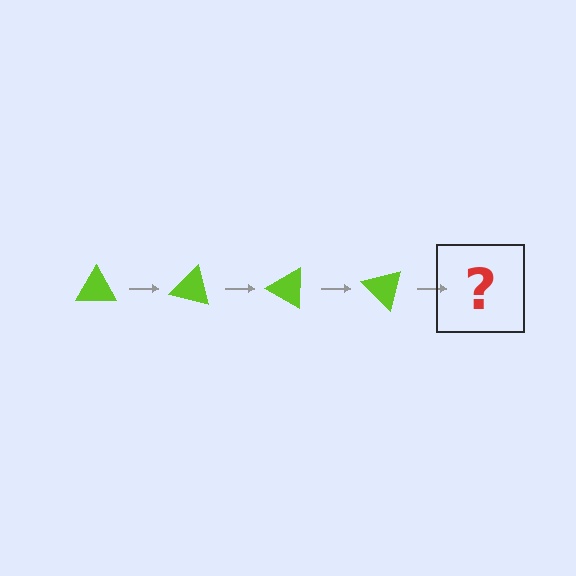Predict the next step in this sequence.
The next step is a lime triangle rotated 60 degrees.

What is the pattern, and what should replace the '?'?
The pattern is that the triangle rotates 15 degrees each step. The '?' should be a lime triangle rotated 60 degrees.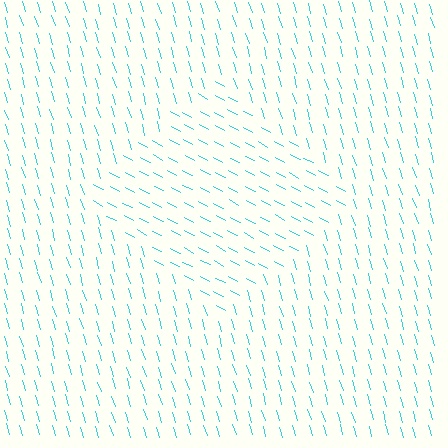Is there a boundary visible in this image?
Yes, there is a texture boundary formed by a change in line orientation.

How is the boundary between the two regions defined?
The boundary is defined purely by a change in line orientation (approximately 45 degrees difference). All lines are the same color and thickness.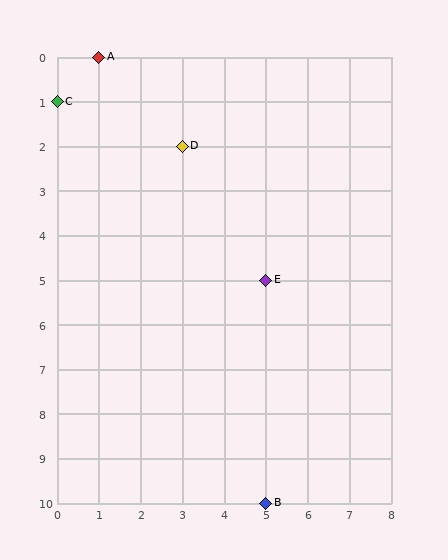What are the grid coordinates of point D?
Point D is at grid coordinates (3, 2).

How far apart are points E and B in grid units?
Points E and B are 5 rows apart.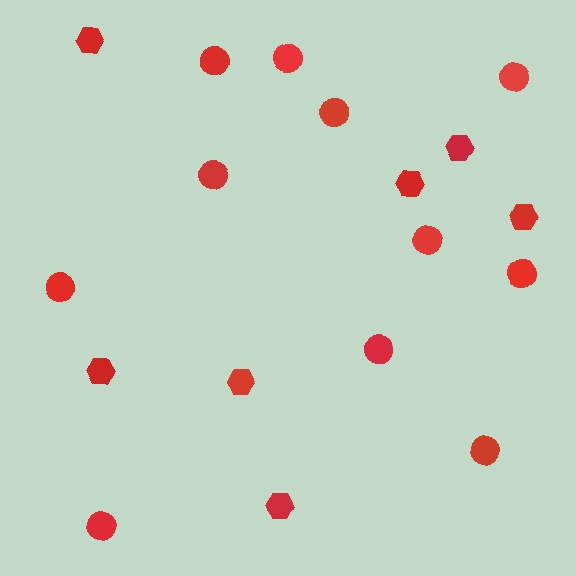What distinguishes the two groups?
There are 2 groups: one group of hexagons (7) and one group of circles (11).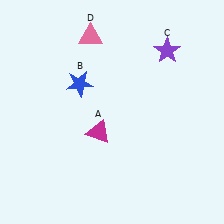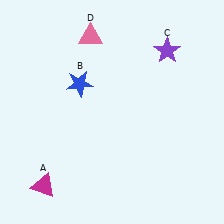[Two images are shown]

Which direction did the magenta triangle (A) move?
The magenta triangle (A) moved left.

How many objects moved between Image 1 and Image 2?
1 object moved between the two images.